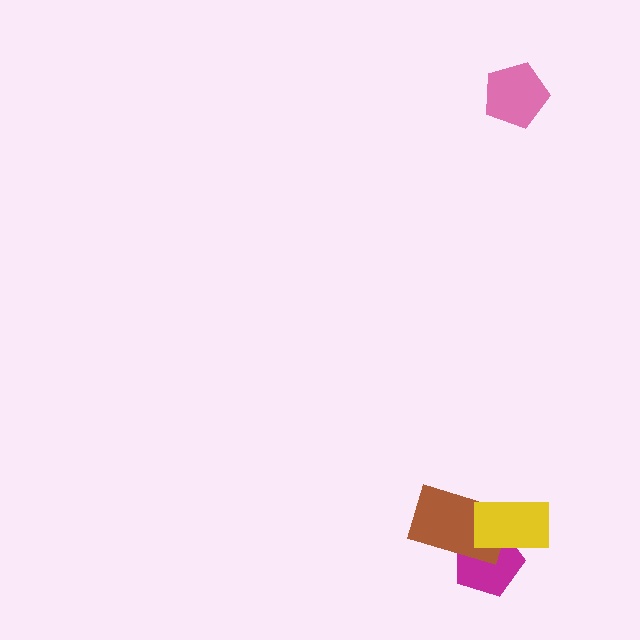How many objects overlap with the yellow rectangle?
2 objects overlap with the yellow rectangle.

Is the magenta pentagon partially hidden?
Yes, it is partially covered by another shape.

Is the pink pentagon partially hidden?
No, no other shape covers it.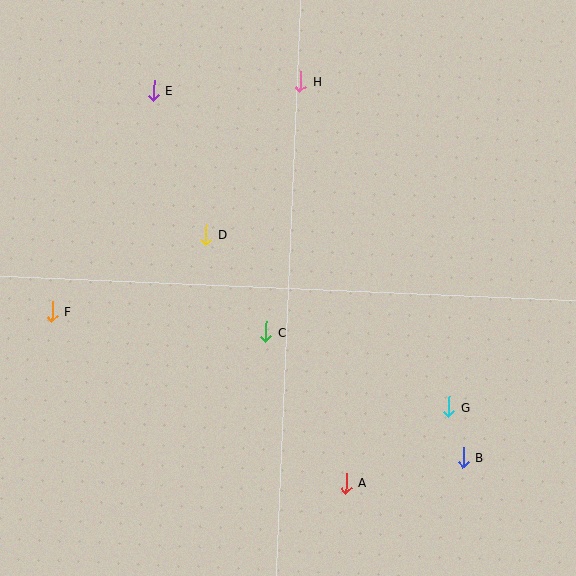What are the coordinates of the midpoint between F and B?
The midpoint between F and B is at (258, 384).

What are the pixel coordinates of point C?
Point C is at (266, 332).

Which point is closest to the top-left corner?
Point E is closest to the top-left corner.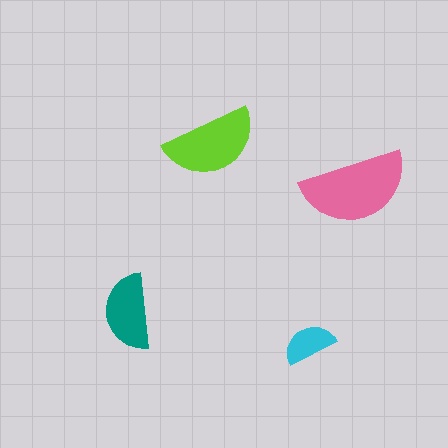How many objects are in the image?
There are 4 objects in the image.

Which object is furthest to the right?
The pink semicircle is rightmost.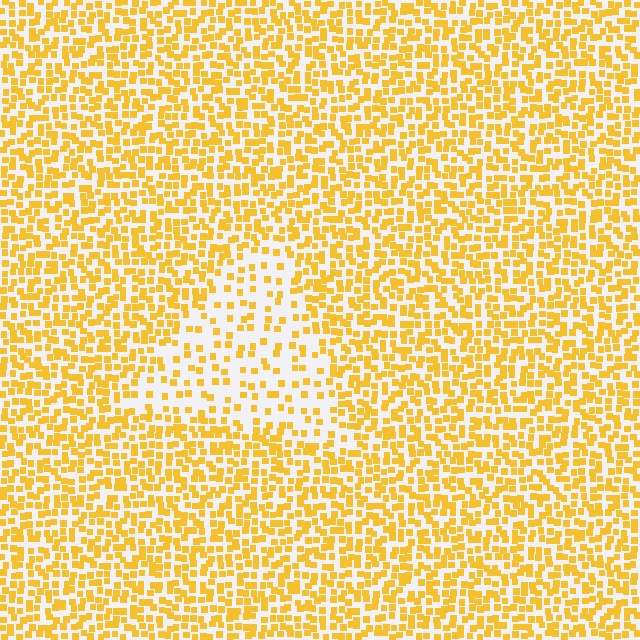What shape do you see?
I see a triangle.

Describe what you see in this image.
The image contains small yellow elements arranged at two different densities. A triangle-shaped region is visible where the elements are less densely packed than the surrounding area.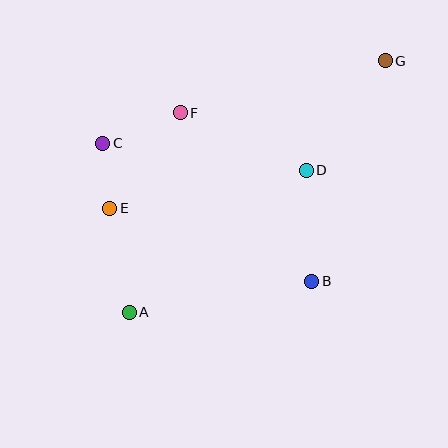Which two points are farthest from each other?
Points A and G are farthest from each other.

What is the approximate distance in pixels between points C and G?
The distance between C and G is approximately 294 pixels.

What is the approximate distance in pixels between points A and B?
The distance between A and B is approximately 185 pixels.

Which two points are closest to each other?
Points C and E are closest to each other.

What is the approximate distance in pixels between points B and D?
The distance between B and D is approximately 111 pixels.